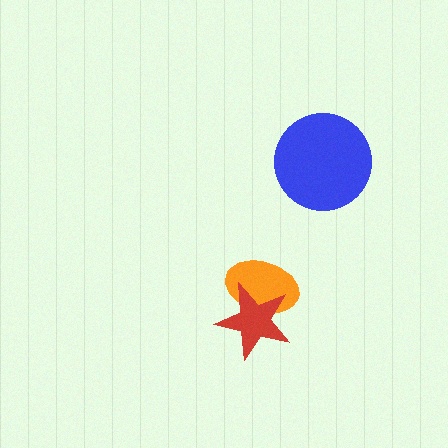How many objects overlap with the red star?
1 object overlaps with the red star.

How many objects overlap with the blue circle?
0 objects overlap with the blue circle.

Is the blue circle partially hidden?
No, no other shape covers it.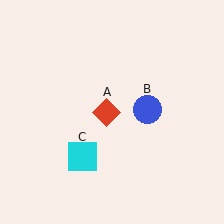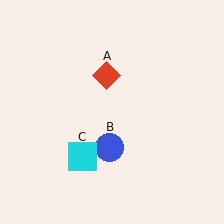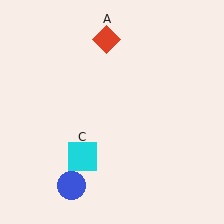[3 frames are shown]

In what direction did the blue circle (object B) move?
The blue circle (object B) moved down and to the left.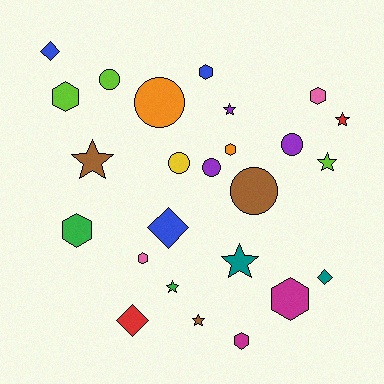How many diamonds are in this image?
There are 4 diamonds.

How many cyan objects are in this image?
There are no cyan objects.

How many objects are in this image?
There are 25 objects.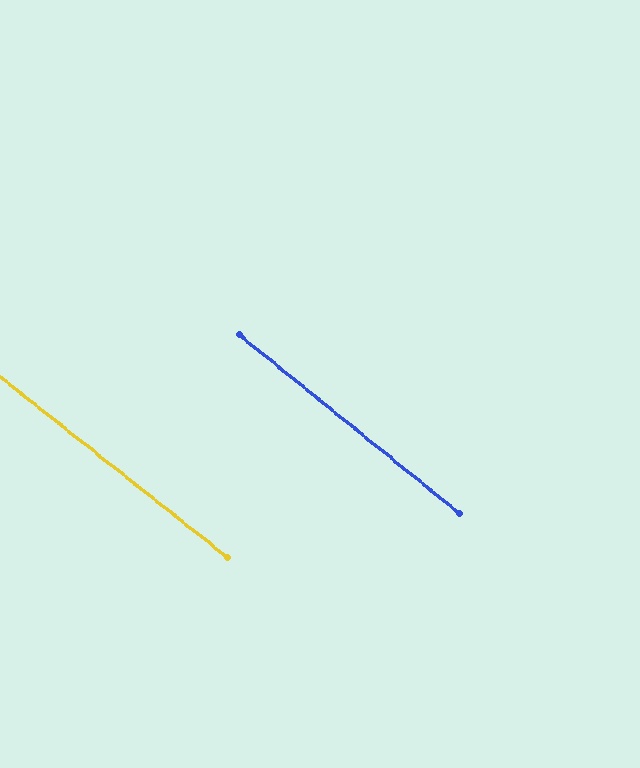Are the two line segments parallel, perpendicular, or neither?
Parallel — their directions differ by only 0.8°.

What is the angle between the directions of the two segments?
Approximately 1 degree.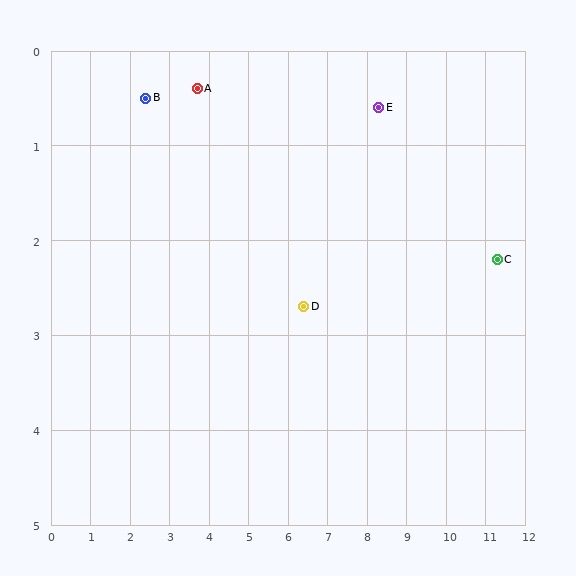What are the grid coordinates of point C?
Point C is at approximately (11.3, 2.2).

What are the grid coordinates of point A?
Point A is at approximately (3.7, 0.4).